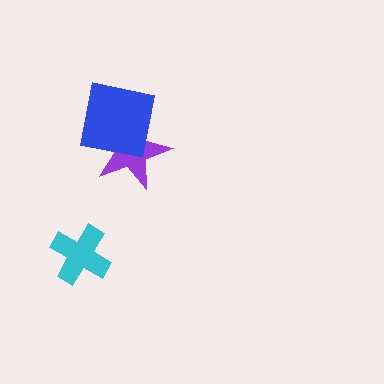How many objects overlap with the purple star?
1 object overlaps with the purple star.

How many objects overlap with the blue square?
1 object overlaps with the blue square.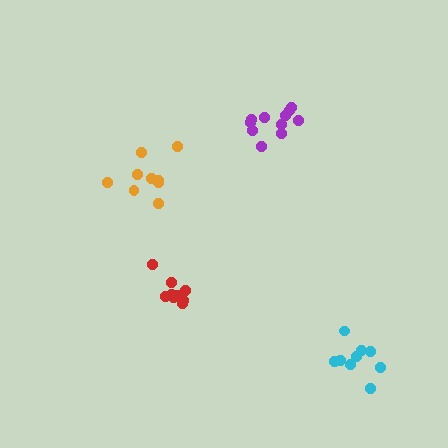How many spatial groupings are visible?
There are 4 spatial groupings.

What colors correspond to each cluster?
The clusters are colored: red, orange, cyan, purple.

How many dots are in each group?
Group 1: 9 dots, Group 2: 9 dots, Group 3: 9 dots, Group 4: 11 dots (38 total).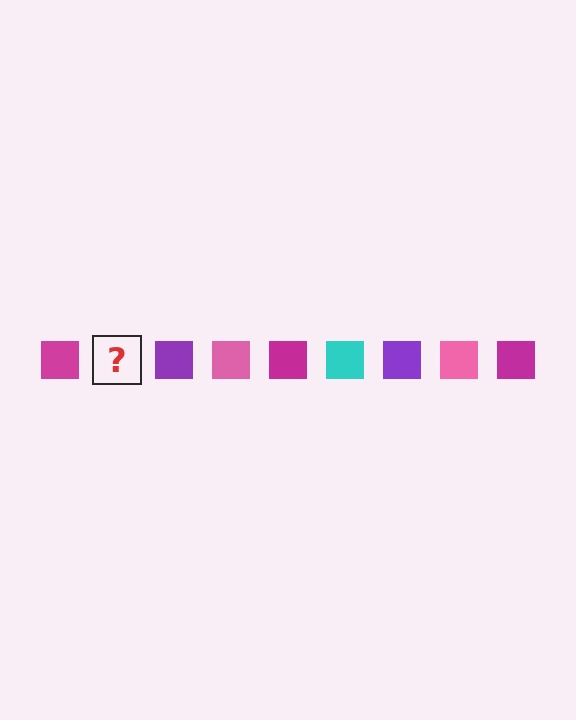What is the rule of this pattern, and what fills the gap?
The rule is that the pattern cycles through magenta, cyan, purple, pink squares. The gap should be filled with a cyan square.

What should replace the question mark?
The question mark should be replaced with a cyan square.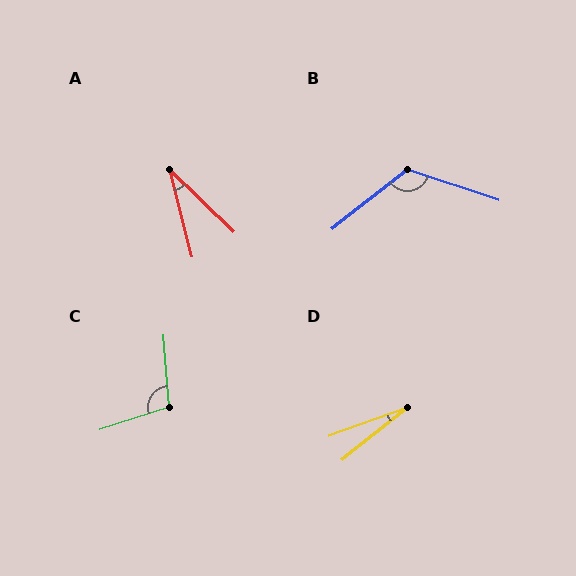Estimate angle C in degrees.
Approximately 103 degrees.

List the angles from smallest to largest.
D (19°), A (32°), C (103°), B (123°).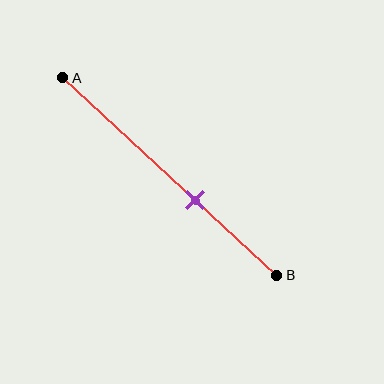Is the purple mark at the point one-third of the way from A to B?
No, the mark is at about 60% from A, not at the 33% one-third point.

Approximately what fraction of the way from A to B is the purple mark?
The purple mark is approximately 60% of the way from A to B.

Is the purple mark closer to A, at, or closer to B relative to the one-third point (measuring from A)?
The purple mark is closer to point B than the one-third point of segment AB.